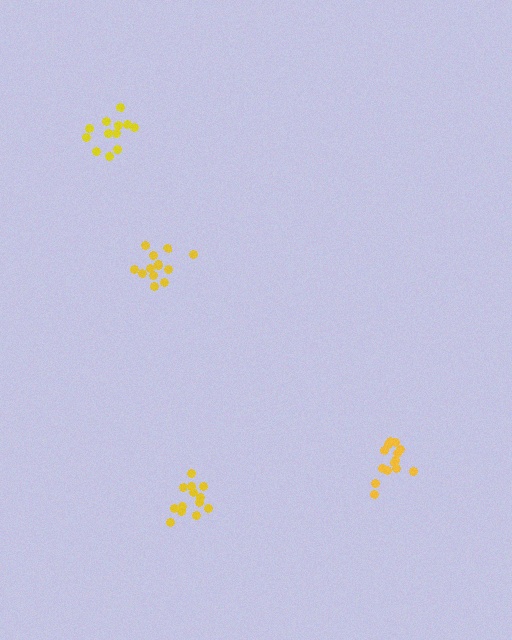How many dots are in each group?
Group 1: 13 dots, Group 2: 13 dots, Group 3: 14 dots, Group 4: 12 dots (52 total).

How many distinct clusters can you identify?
There are 4 distinct clusters.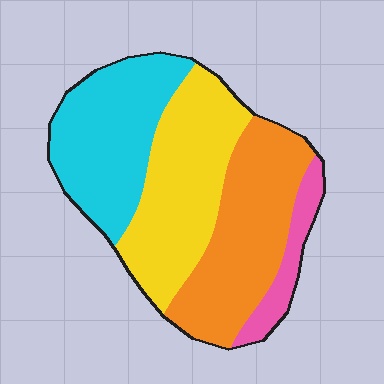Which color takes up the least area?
Pink, at roughly 10%.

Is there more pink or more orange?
Orange.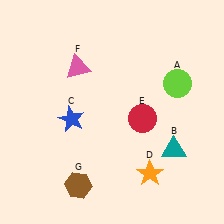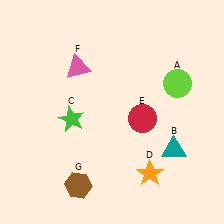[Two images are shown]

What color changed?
The star (C) changed from blue in Image 1 to green in Image 2.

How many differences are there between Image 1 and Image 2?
There is 1 difference between the two images.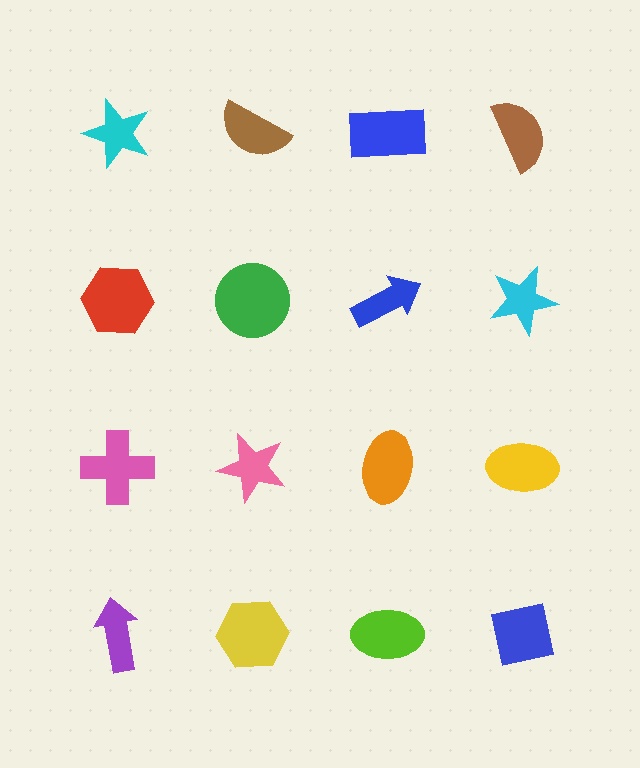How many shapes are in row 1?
4 shapes.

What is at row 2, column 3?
A blue arrow.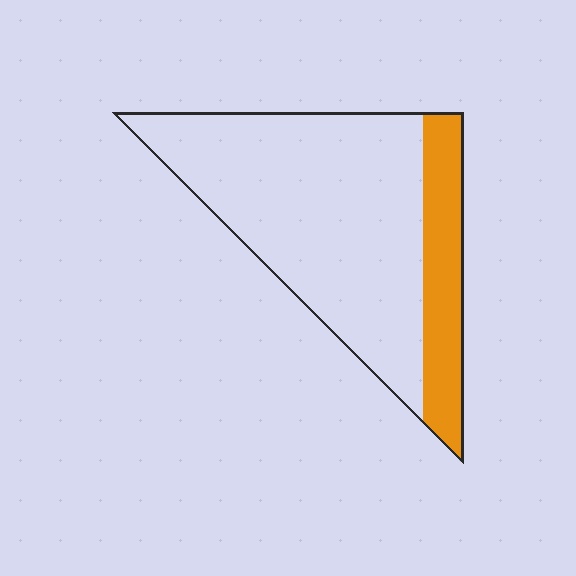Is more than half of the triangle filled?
No.